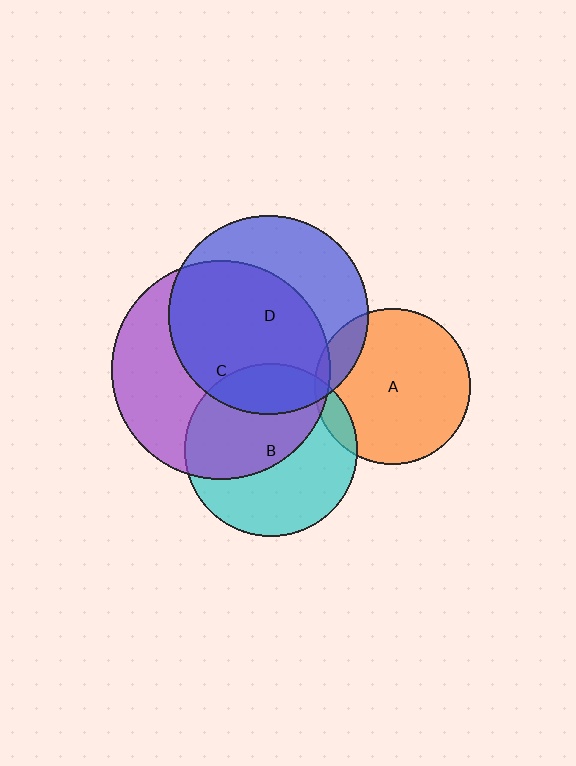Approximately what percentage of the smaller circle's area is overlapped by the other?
Approximately 5%.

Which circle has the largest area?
Circle C (purple).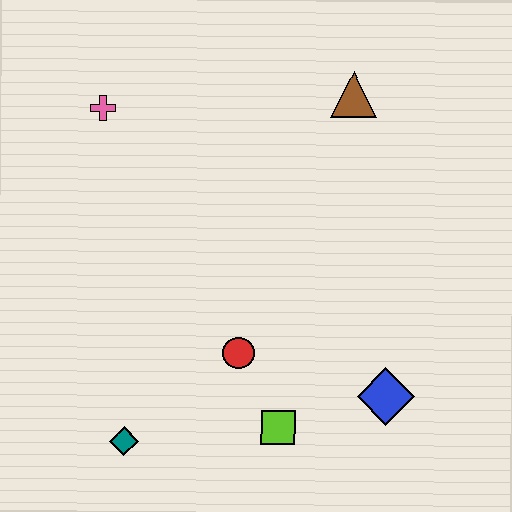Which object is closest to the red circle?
The lime square is closest to the red circle.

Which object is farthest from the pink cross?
The blue diamond is farthest from the pink cross.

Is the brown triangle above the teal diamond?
Yes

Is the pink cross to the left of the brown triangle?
Yes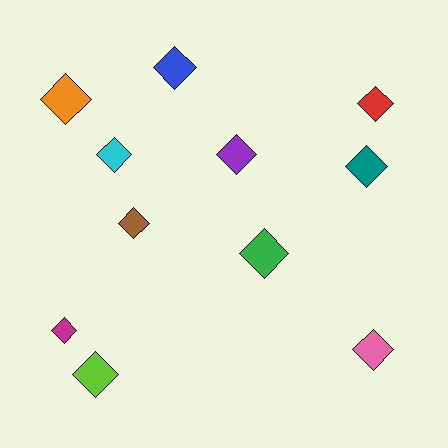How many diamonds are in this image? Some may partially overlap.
There are 11 diamonds.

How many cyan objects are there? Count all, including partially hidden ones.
There is 1 cyan object.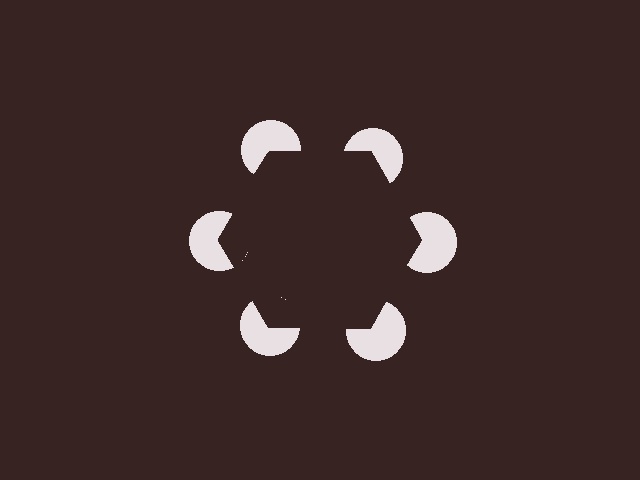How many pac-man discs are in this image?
There are 6 — one at each vertex of the illusory hexagon.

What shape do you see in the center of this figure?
An illusory hexagon — its edges are inferred from the aligned wedge cuts in the pac-man discs, not physically drawn.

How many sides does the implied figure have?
6 sides.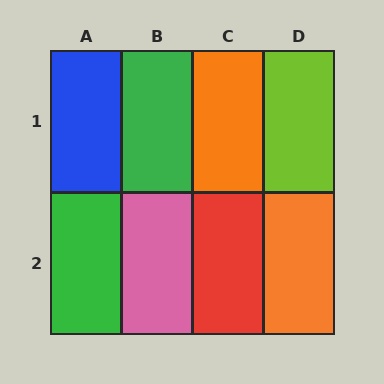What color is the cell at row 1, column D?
Lime.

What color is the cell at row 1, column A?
Blue.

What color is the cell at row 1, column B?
Green.